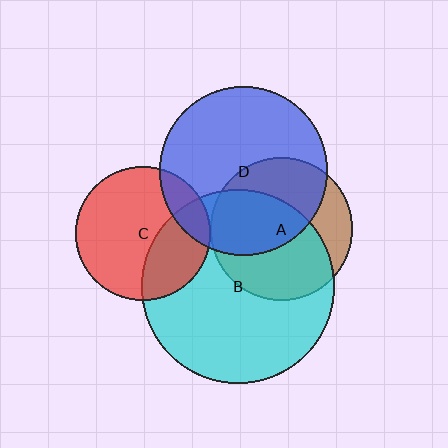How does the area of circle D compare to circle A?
Approximately 1.4 times.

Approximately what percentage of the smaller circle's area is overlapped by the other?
Approximately 30%.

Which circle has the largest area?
Circle B (cyan).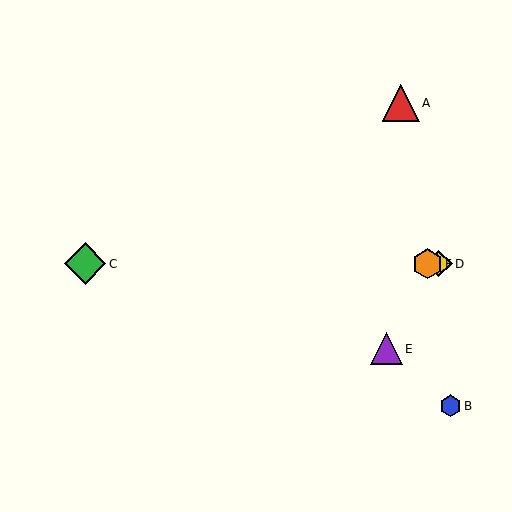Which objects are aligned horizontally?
Objects C, D, F are aligned horizontally.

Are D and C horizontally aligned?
Yes, both are at y≈264.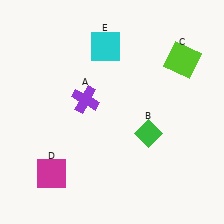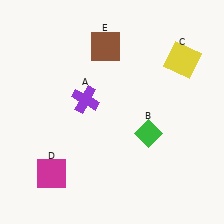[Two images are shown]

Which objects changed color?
C changed from lime to yellow. E changed from cyan to brown.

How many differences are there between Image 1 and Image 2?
There are 2 differences between the two images.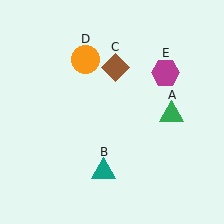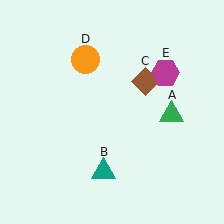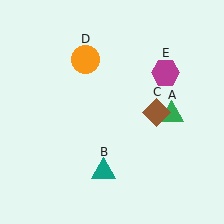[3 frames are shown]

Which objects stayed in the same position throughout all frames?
Green triangle (object A) and teal triangle (object B) and orange circle (object D) and magenta hexagon (object E) remained stationary.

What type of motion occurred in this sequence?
The brown diamond (object C) rotated clockwise around the center of the scene.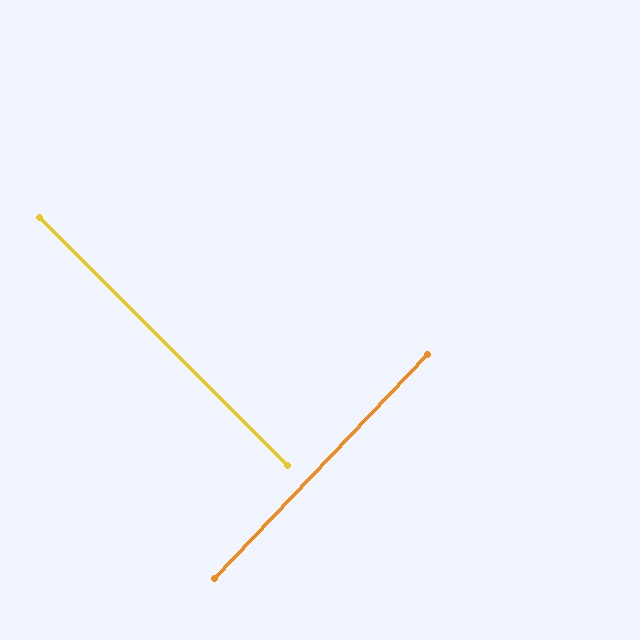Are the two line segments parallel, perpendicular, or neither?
Perpendicular — they meet at approximately 89°.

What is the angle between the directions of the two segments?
Approximately 89 degrees.